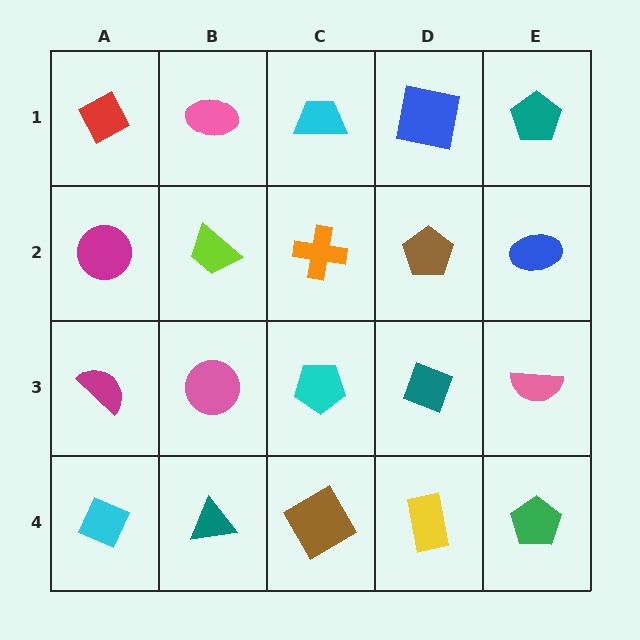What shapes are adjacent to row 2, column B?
A pink ellipse (row 1, column B), a pink circle (row 3, column B), a magenta circle (row 2, column A), an orange cross (row 2, column C).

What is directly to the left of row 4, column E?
A yellow rectangle.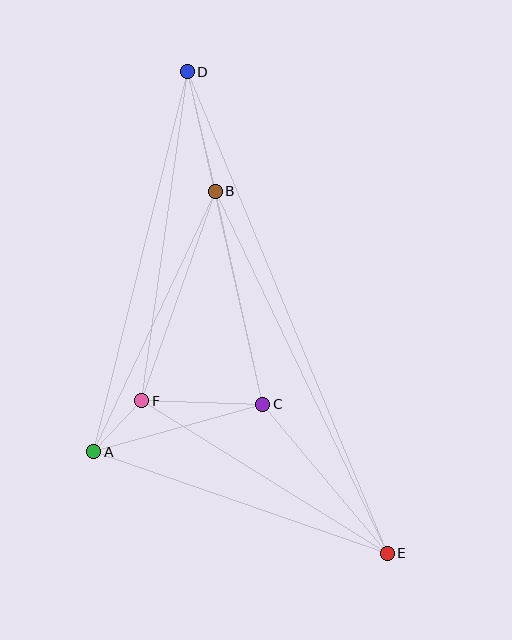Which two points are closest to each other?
Points A and F are closest to each other.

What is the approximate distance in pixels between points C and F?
The distance between C and F is approximately 121 pixels.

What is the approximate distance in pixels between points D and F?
The distance between D and F is approximately 332 pixels.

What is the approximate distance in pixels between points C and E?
The distance between C and E is approximately 194 pixels.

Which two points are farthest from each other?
Points D and E are farthest from each other.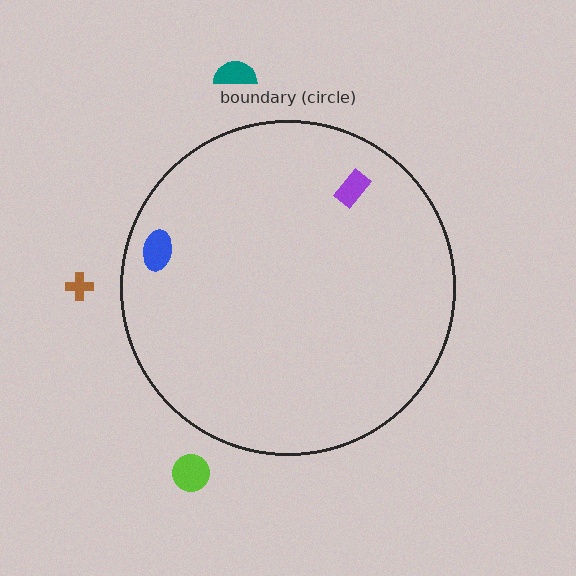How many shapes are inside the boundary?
2 inside, 3 outside.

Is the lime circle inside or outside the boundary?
Outside.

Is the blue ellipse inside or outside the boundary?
Inside.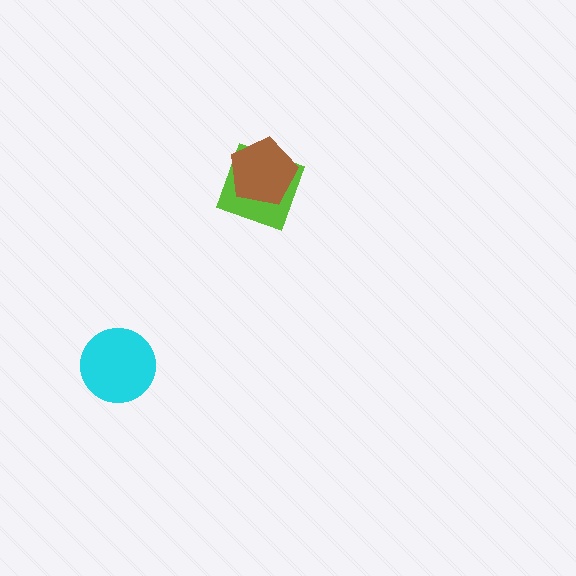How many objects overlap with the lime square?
1 object overlaps with the lime square.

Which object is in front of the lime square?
The brown pentagon is in front of the lime square.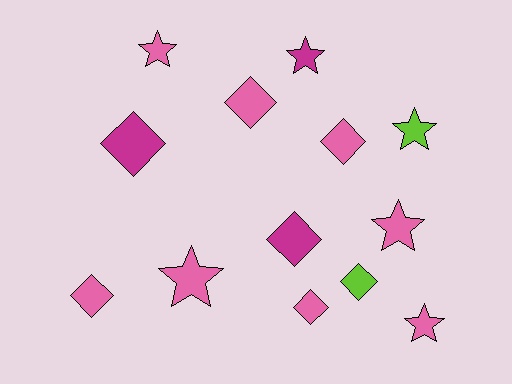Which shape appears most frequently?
Diamond, with 7 objects.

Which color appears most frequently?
Pink, with 8 objects.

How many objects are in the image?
There are 13 objects.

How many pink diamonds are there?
There are 4 pink diamonds.